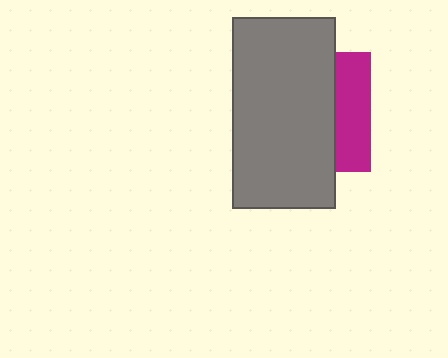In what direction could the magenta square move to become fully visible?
The magenta square could move right. That would shift it out from behind the gray rectangle entirely.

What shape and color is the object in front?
The object in front is a gray rectangle.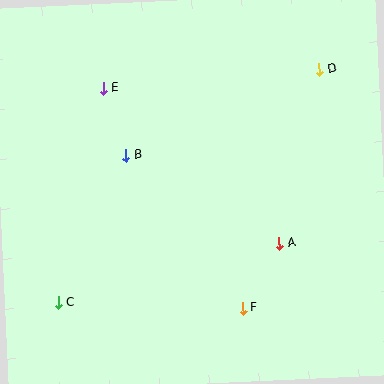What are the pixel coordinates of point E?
Point E is at (103, 88).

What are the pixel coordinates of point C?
Point C is at (58, 302).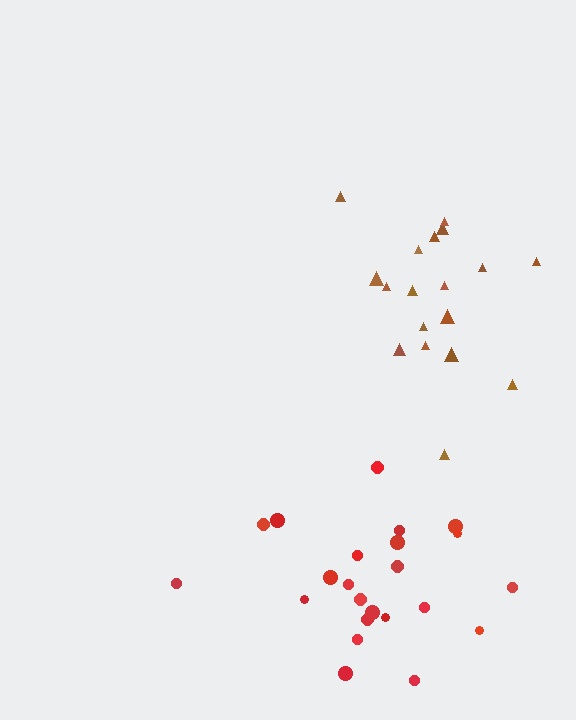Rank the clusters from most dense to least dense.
brown, red.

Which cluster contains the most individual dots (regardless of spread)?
Red (23).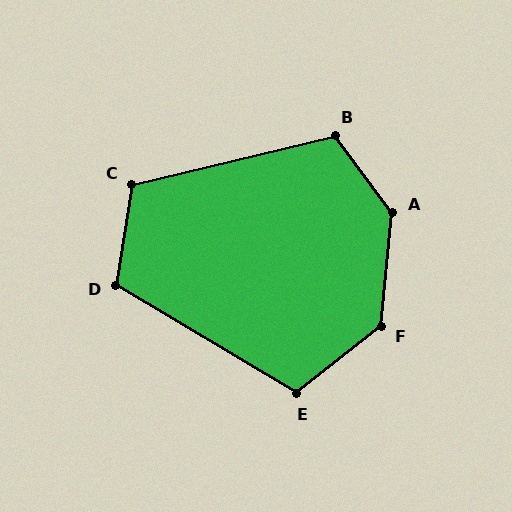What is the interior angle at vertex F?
Approximately 134 degrees (obtuse).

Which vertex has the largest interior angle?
A, at approximately 137 degrees.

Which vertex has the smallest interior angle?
E, at approximately 111 degrees.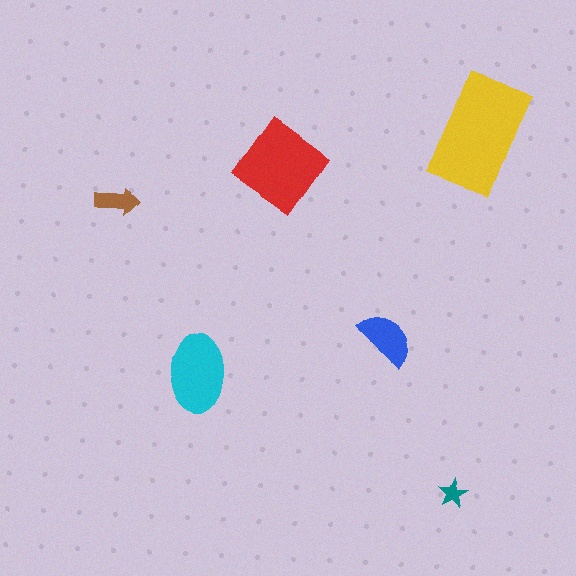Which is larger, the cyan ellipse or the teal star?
The cyan ellipse.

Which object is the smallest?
The teal star.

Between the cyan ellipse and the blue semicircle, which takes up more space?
The cyan ellipse.